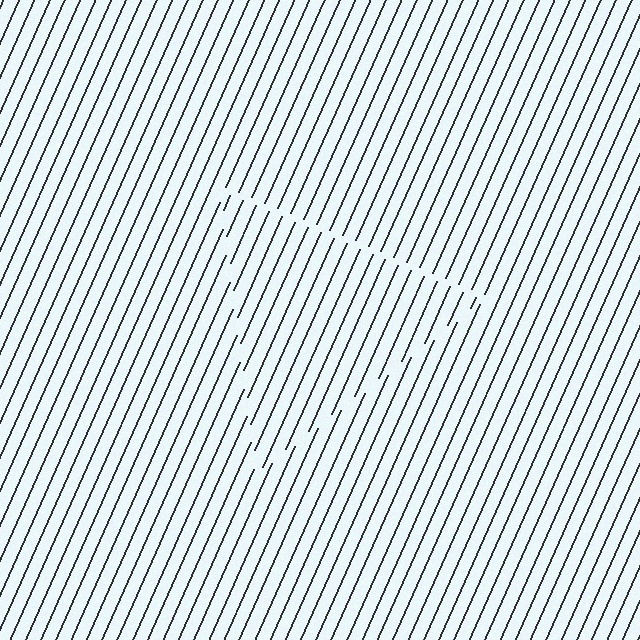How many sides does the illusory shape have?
3 sides — the line-ends trace a triangle.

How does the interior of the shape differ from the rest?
The interior of the shape contains the same grating, shifted by half a period — the contour is defined by the phase discontinuity where line-ends from the inner and outer gratings abut.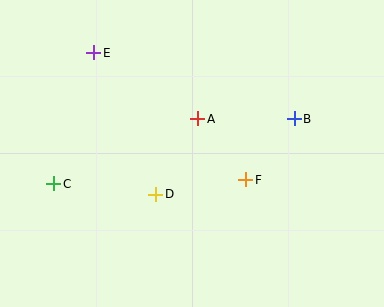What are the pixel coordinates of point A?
Point A is at (198, 119).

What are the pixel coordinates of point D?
Point D is at (156, 194).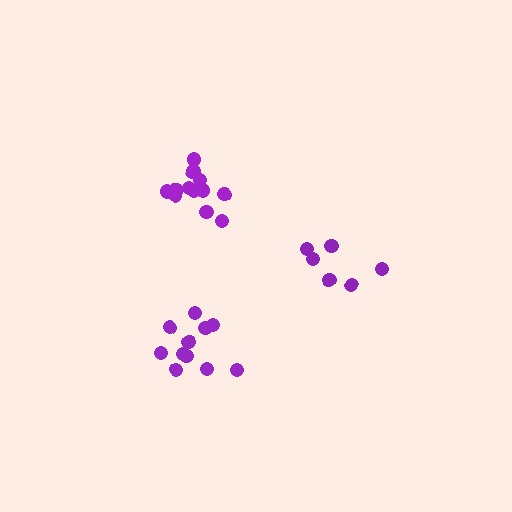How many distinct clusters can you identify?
There are 3 distinct clusters.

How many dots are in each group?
Group 1: 6 dots, Group 2: 12 dots, Group 3: 11 dots (29 total).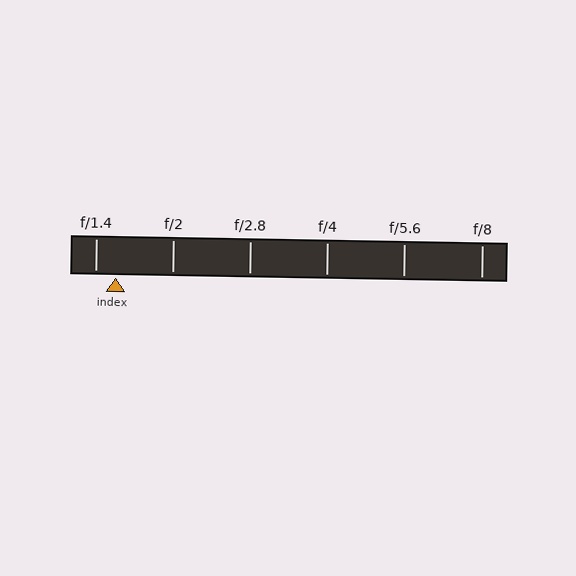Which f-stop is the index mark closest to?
The index mark is closest to f/1.4.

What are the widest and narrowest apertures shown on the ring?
The widest aperture shown is f/1.4 and the narrowest is f/8.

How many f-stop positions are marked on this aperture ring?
There are 6 f-stop positions marked.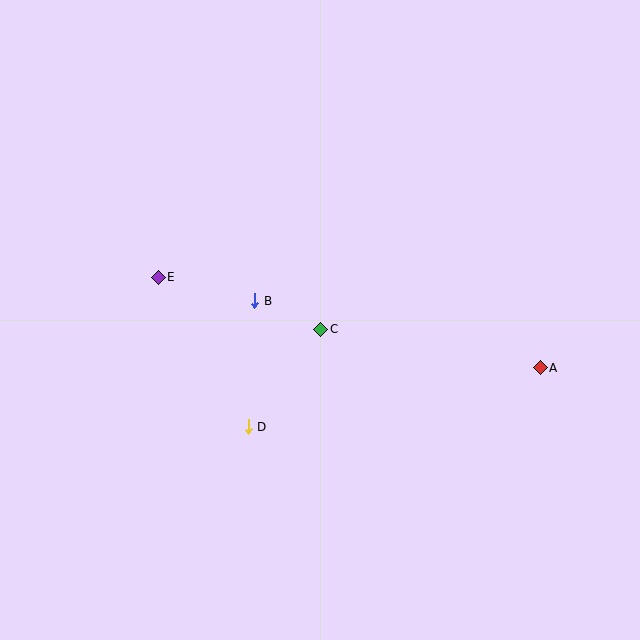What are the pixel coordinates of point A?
Point A is at (540, 368).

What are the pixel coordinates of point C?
Point C is at (321, 329).